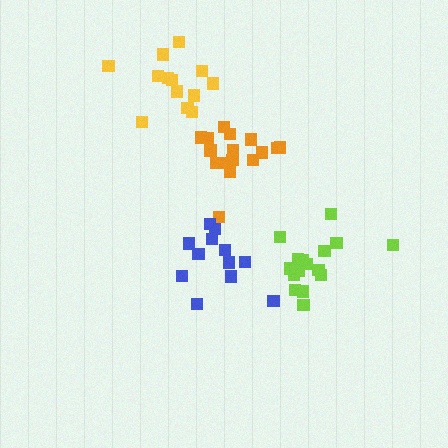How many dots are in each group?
Group 1: 16 dots, Group 2: 13 dots, Group 3: 16 dots, Group 4: 12 dots (57 total).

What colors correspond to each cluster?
The clusters are colored: lime, yellow, orange, blue.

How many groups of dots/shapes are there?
There are 4 groups.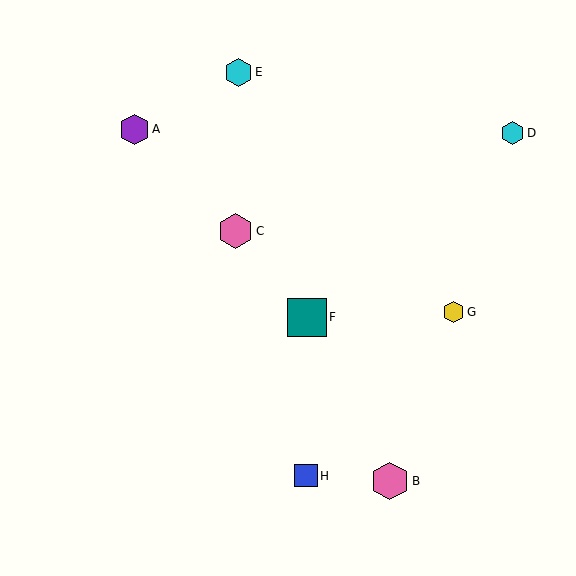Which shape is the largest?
The teal square (labeled F) is the largest.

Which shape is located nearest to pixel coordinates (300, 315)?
The teal square (labeled F) at (307, 317) is nearest to that location.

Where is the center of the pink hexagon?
The center of the pink hexagon is at (390, 481).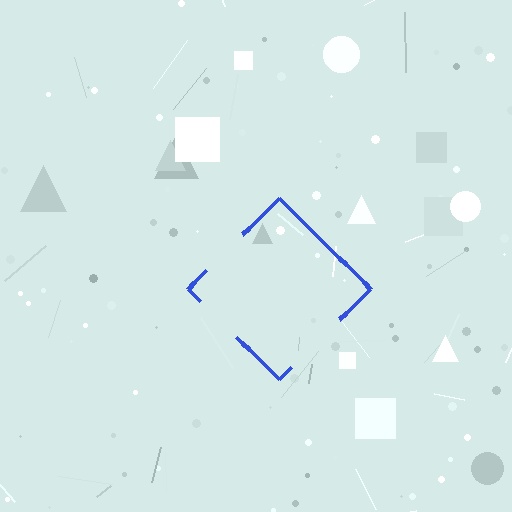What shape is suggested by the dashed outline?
The dashed outline suggests a diamond.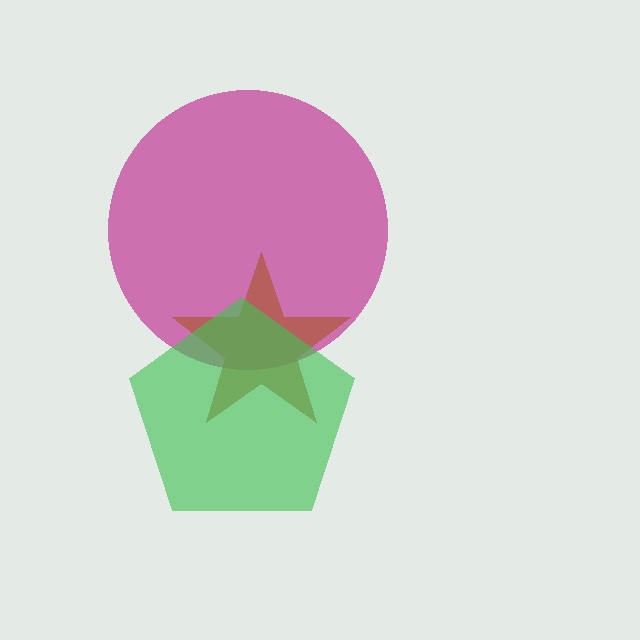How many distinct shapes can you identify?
There are 3 distinct shapes: a magenta circle, a brown star, a green pentagon.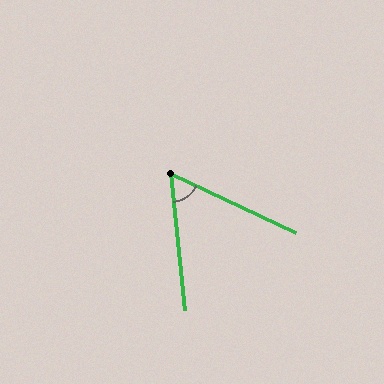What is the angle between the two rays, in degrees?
Approximately 59 degrees.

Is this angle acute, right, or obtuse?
It is acute.